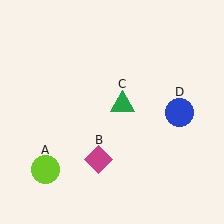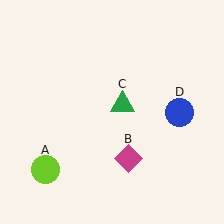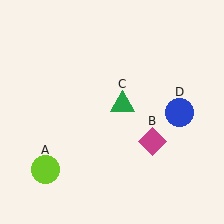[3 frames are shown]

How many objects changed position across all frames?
1 object changed position: magenta diamond (object B).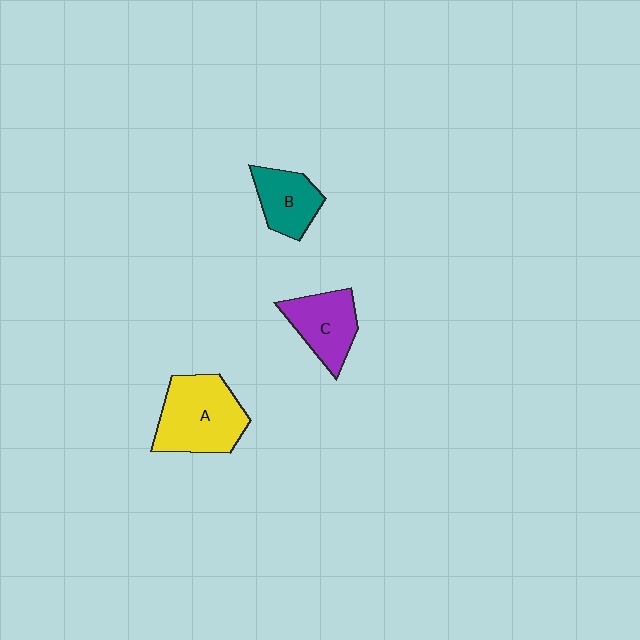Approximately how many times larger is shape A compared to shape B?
Approximately 1.7 times.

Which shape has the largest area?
Shape A (yellow).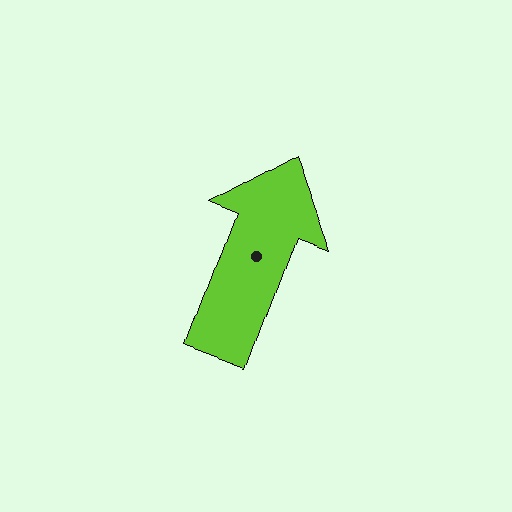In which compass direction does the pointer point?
North.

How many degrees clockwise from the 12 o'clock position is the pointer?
Approximately 21 degrees.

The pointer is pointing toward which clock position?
Roughly 1 o'clock.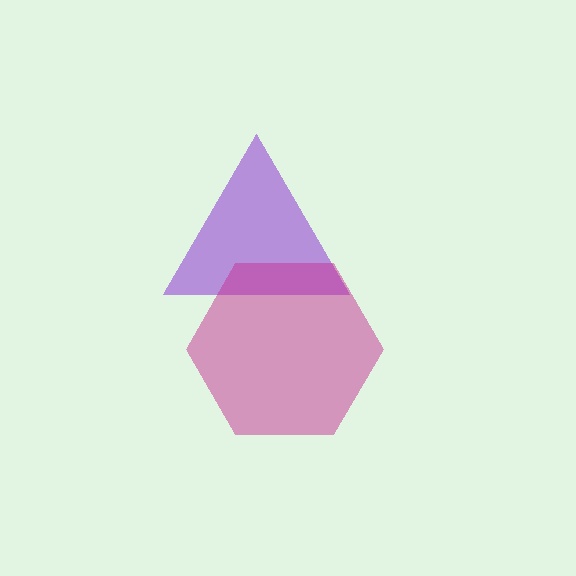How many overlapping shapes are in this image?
There are 2 overlapping shapes in the image.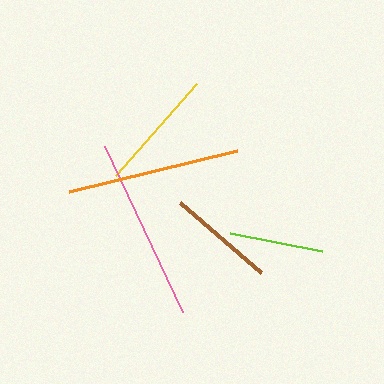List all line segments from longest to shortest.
From longest to shortest: pink, orange, yellow, brown, lime.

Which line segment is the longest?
The pink line is the longest at approximately 183 pixels.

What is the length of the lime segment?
The lime segment is approximately 94 pixels long.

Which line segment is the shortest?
The lime line is the shortest at approximately 94 pixels.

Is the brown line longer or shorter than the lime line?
The brown line is longer than the lime line.